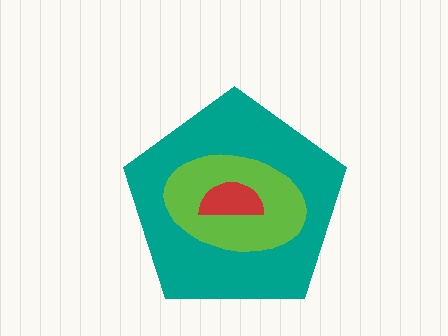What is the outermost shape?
The teal pentagon.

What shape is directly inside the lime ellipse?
The red semicircle.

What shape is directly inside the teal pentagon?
The lime ellipse.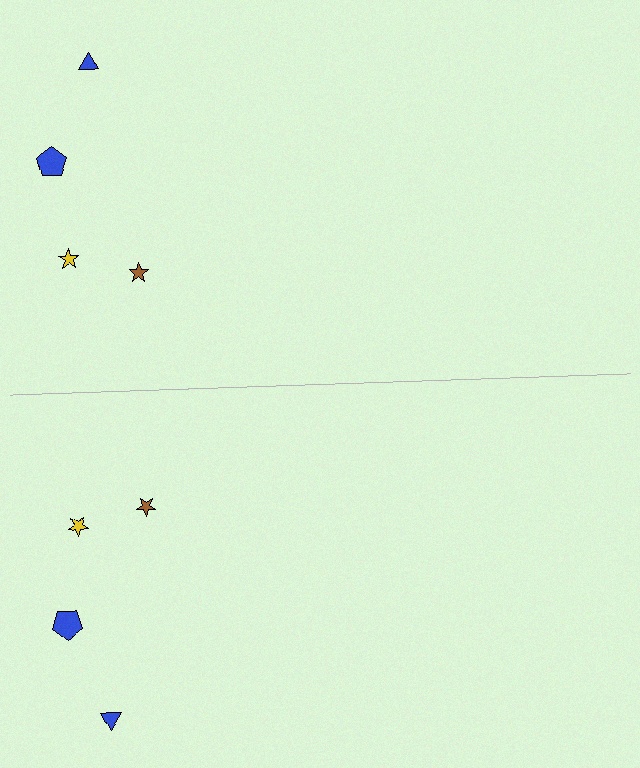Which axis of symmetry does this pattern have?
The pattern has a horizontal axis of symmetry running through the center of the image.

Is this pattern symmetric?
Yes, this pattern has bilateral (reflection) symmetry.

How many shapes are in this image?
There are 8 shapes in this image.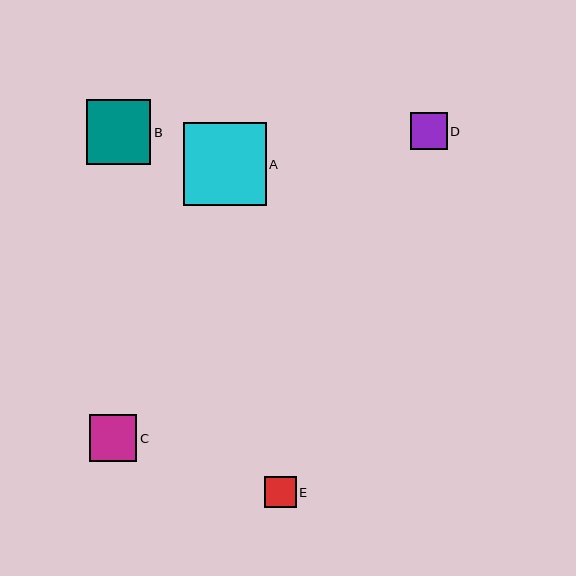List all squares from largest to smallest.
From largest to smallest: A, B, C, D, E.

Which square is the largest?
Square A is the largest with a size of approximately 83 pixels.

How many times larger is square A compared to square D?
Square A is approximately 2.2 times the size of square D.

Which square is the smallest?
Square E is the smallest with a size of approximately 31 pixels.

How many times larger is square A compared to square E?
Square A is approximately 2.6 times the size of square E.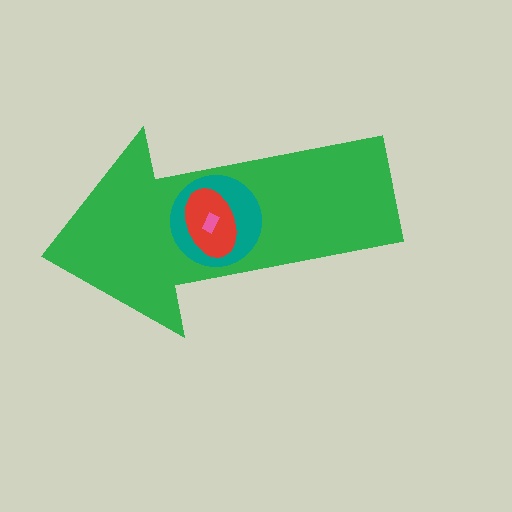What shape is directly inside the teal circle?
The red ellipse.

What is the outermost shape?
The green arrow.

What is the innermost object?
The pink rectangle.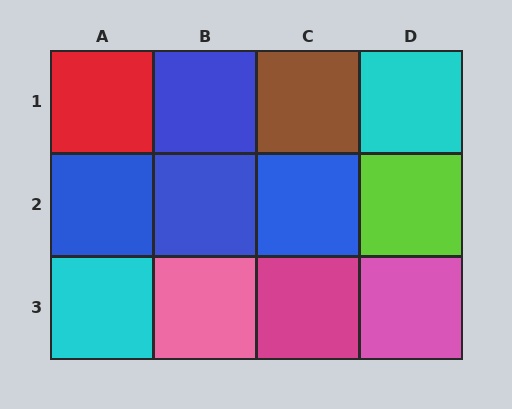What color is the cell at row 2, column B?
Blue.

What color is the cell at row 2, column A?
Blue.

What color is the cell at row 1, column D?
Cyan.